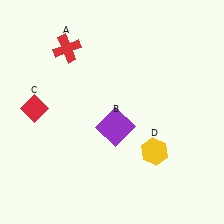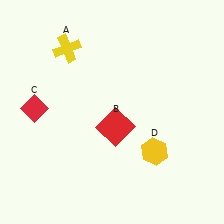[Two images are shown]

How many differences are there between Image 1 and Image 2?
There are 2 differences between the two images.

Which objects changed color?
A changed from red to yellow. B changed from purple to red.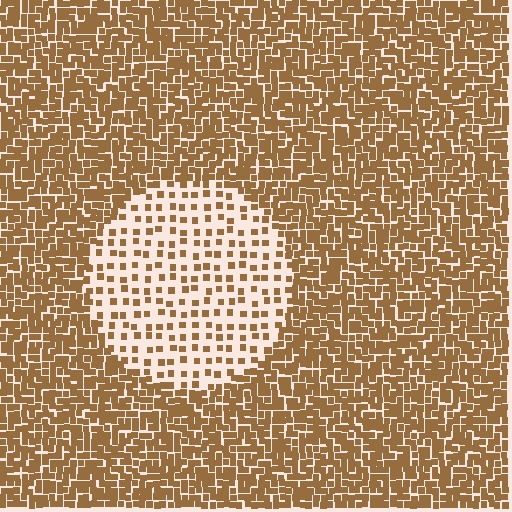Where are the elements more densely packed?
The elements are more densely packed outside the circle boundary.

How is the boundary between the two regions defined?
The boundary is defined by a change in element density (approximately 2.9x ratio). All elements are the same color, size, and shape.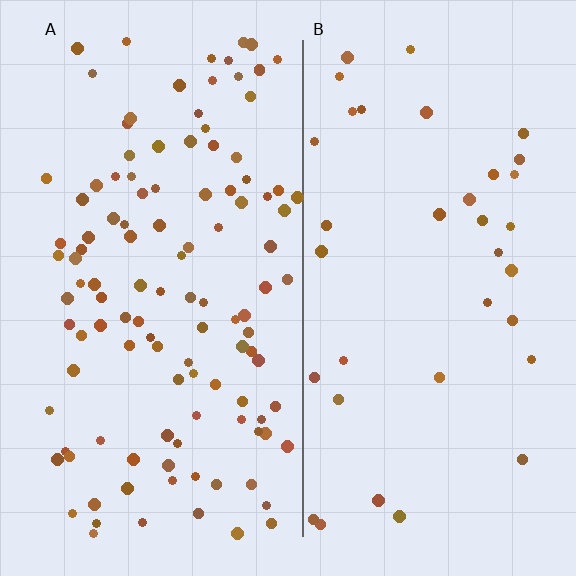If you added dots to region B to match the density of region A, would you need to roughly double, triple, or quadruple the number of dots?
Approximately triple.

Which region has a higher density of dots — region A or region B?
A (the left).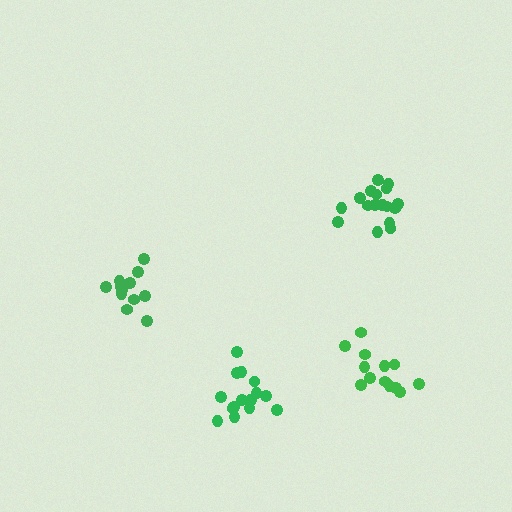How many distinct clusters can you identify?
There are 4 distinct clusters.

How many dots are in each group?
Group 1: 16 dots, Group 2: 17 dots, Group 3: 12 dots, Group 4: 13 dots (58 total).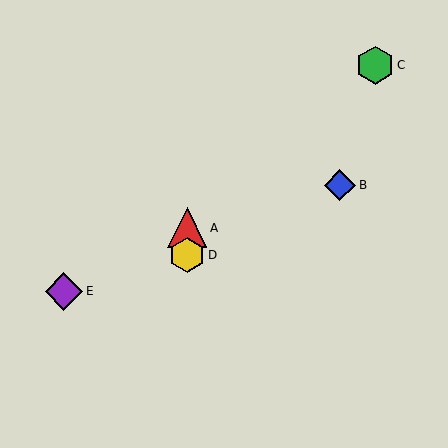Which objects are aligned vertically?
Objects A, D are aligned vertically.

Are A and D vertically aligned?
Yes, both are at x≈187.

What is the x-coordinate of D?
Object D is at x≈187.